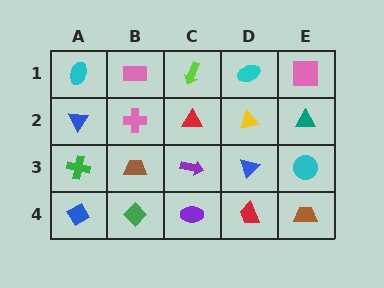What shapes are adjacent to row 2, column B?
A pink rectangle (row 1, column B), a brown trapezoid (row 3, column B), a blue triangle (row 2, column A), a red triangle (row 2, column C).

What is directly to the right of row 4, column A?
A green diamond.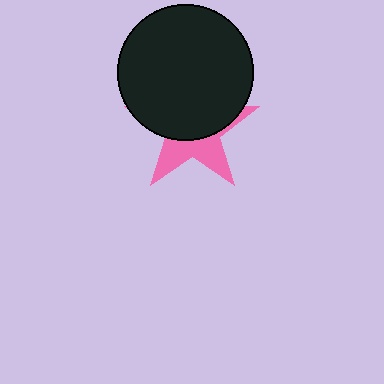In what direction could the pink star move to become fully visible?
The pink star could move down. That would shift it out from behind the black circle entirely.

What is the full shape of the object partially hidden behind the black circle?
The partially hidden object is a pink star.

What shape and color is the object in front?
The object in front is a black circle.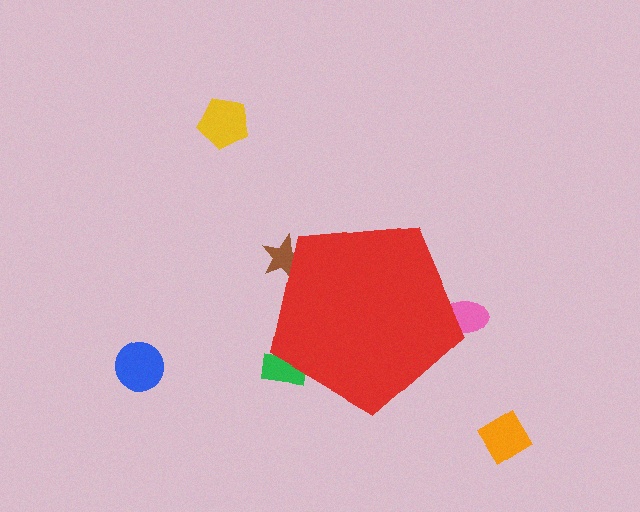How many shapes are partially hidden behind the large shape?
3 shapes are partially hidden.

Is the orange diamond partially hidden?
No, the orange diamond is fully visible.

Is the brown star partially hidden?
Yes, the brown star is partially hidden behind the red pentagon.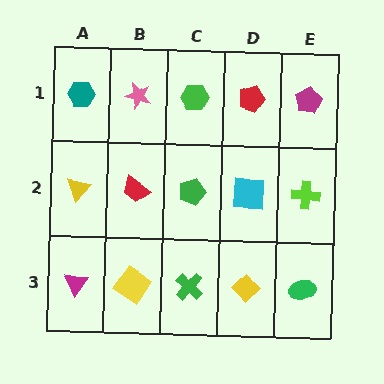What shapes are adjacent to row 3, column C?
A green pentagon (row 2, column C), a yellow diamond (row 3, column B), a yellow diamond (row 3, column D).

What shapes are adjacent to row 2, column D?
A red pentagon (row 1, column D), a yellow diamond (row 3, column D), a green pentagon (row 2, column C), a lime cross (row 2, column E).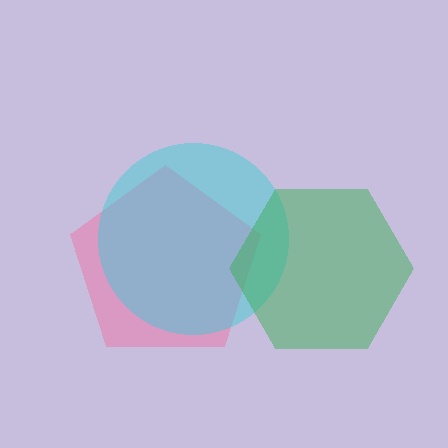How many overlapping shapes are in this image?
There are 3 overlapping shapes in the image.